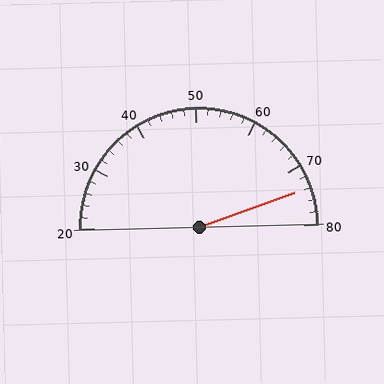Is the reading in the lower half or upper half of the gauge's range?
The reading is in the upper half of the range (20 to 80).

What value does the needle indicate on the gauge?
The needle indicates approximately 74.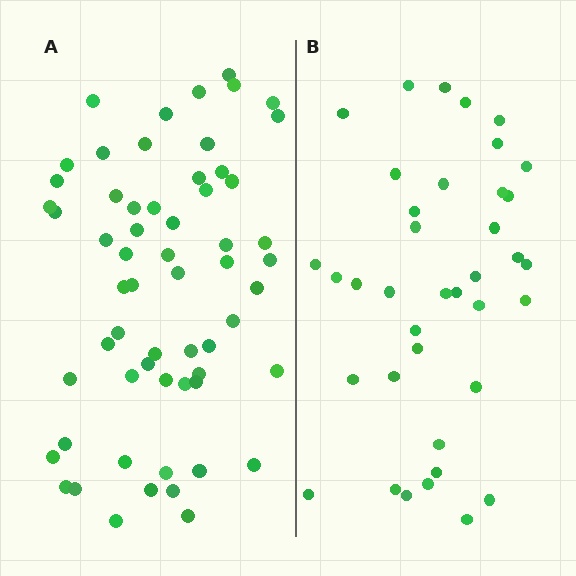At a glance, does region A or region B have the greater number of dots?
Region A (the left region) has more dots.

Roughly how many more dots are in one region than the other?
Region A has approximately 20 more dots than region B.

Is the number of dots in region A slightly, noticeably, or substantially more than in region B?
Region A has substantially more. The ratio is roughly 1.6 to 1.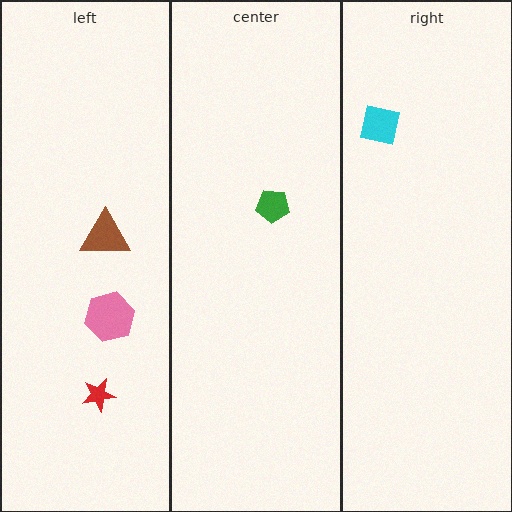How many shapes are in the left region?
3.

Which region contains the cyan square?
The right region.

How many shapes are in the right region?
1.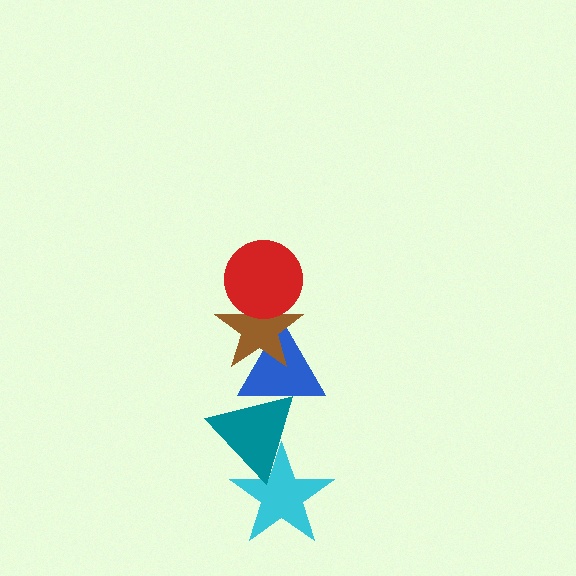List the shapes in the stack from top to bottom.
From top to bottom: the red circle, the brown star, the blue triangle, the teal triangle, the cyan star.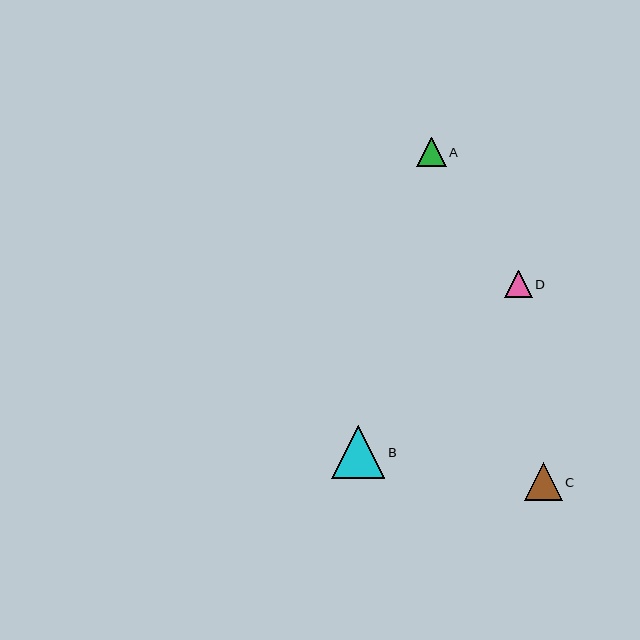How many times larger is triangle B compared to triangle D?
Triangle B is approximately 1.9 times the size of triangle D.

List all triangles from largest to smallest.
From largest to smallest: B, C, A, D.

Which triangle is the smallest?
Triangle D is the smallest with a size of approximately 27 pixels.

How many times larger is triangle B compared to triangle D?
Triangle B is approximately 1.9 times the size of triangle D.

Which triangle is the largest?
Triangle B is the largest with a size of approximately 53 pixels.